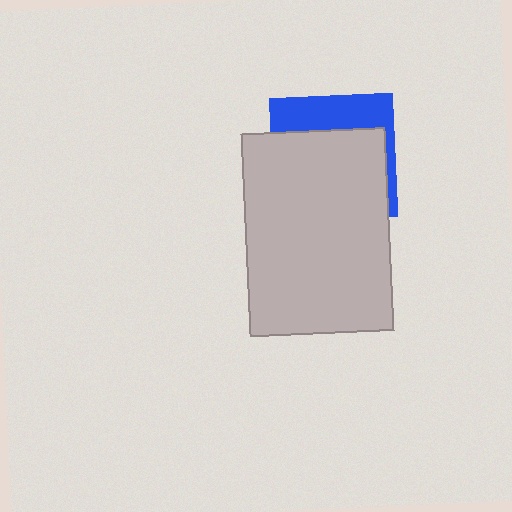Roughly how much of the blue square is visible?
A small part of it is visible (roughly 32%).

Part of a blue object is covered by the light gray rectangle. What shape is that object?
It is a square.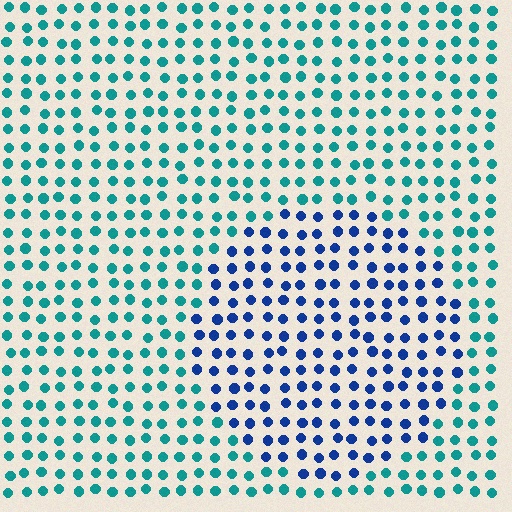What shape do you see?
I see a circle.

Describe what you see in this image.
The image is filled with small teal elements in a uniform arrangement. A circle-shaped region is visible where the elements are tinted to a slightly different hue, forming a subtle color boundary.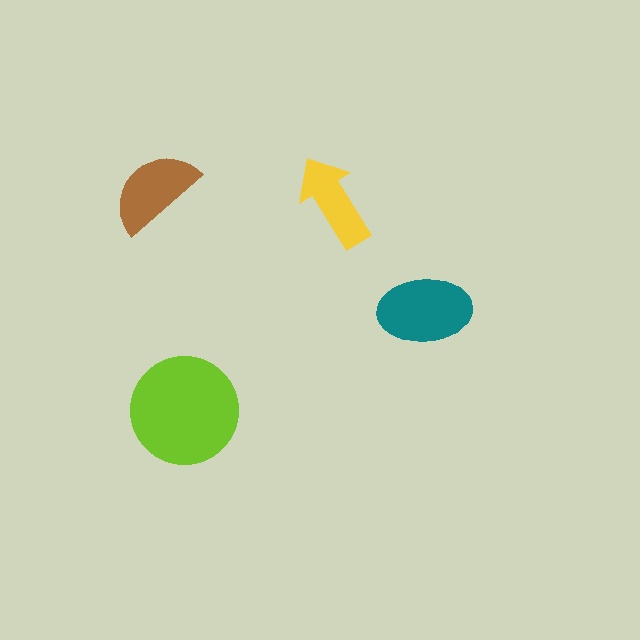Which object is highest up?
The brown semicircle is topmost.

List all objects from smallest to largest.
The yellow arrow, the brown semicircle, the teal ellipse, the lime circle.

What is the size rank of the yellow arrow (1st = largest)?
4th.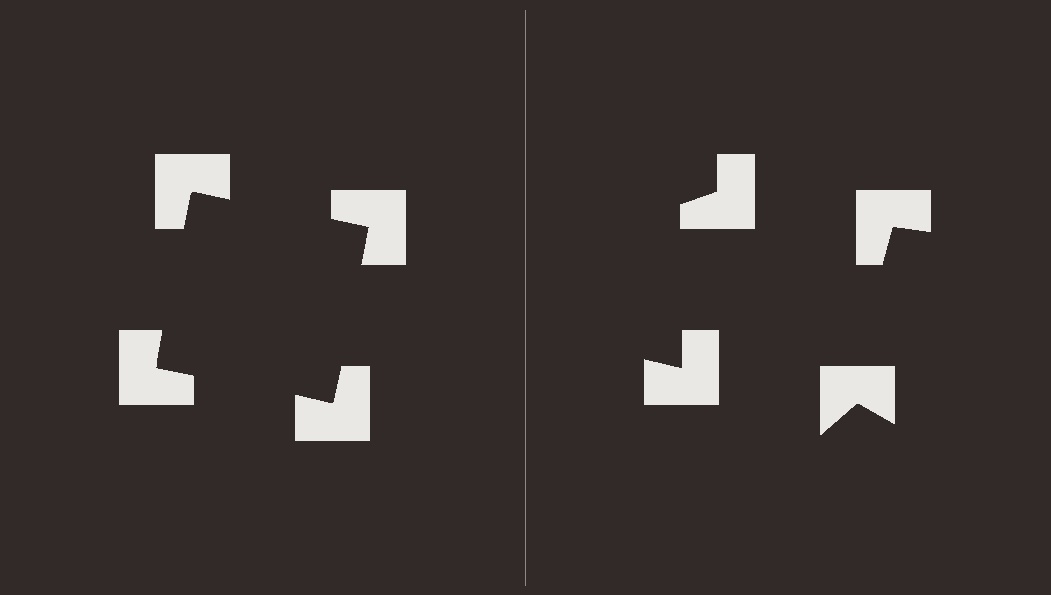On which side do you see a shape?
An illusory square appears on the left side. On the right side the wedge cuts are rotated, so no coherent shape forms.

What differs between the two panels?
The notched squares are positioned identically on both sides; only the wedge orientations differ. On the left they align to a square; on the right they are misaligned.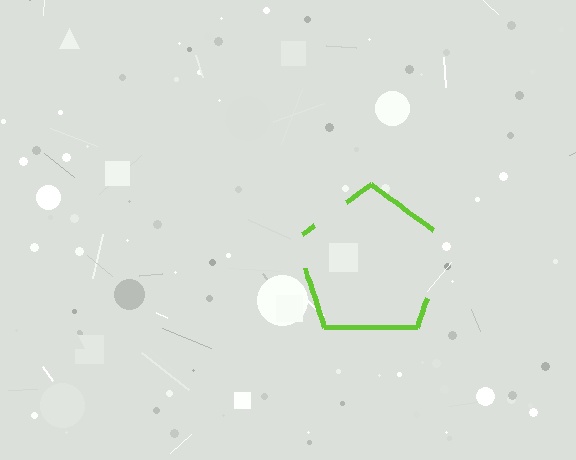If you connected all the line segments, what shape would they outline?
They would outline a pentagon.